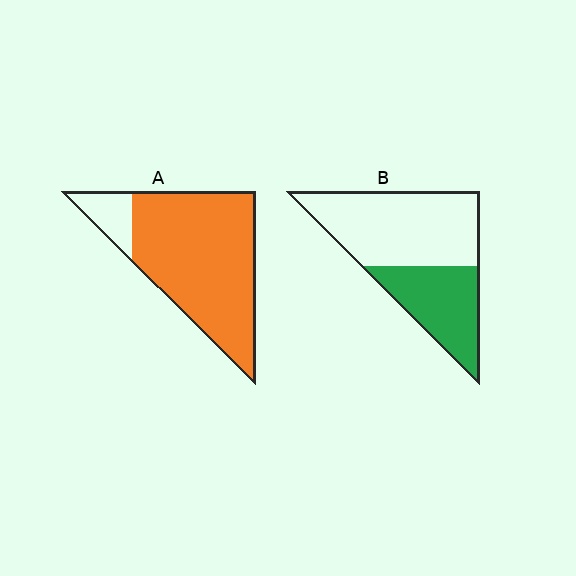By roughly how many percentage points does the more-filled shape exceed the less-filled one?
By roughly 50 percentage points (A over B).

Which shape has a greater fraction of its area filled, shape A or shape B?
Shape A.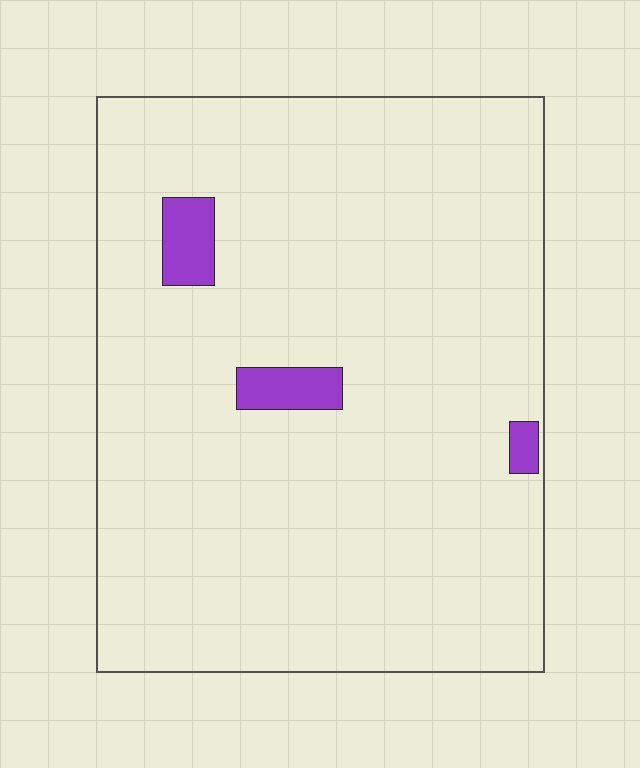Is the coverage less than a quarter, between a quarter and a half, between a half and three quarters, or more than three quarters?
Less than a quarter.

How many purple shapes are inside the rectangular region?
3.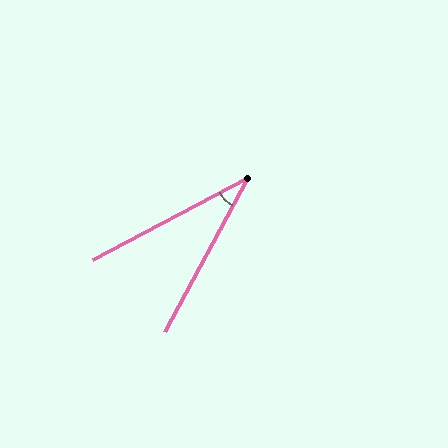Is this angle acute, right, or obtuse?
It is acute.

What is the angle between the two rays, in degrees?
Approximately 34 degrees.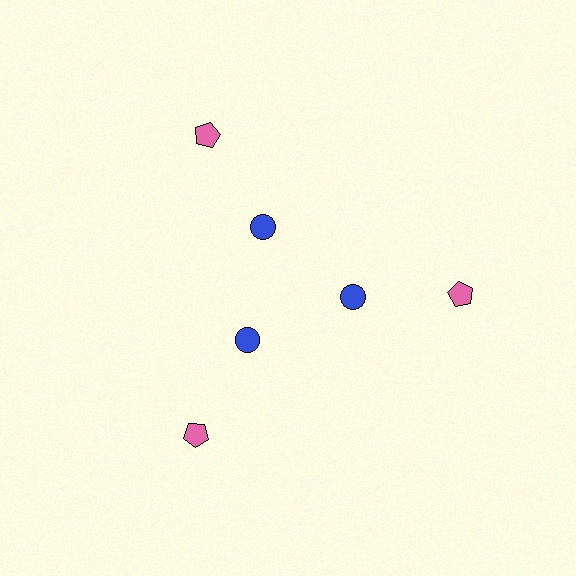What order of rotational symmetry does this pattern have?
This pattern has 3-fold rotational symmetry.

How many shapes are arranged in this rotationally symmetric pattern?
There are 6 shapes, arranged in 3 groups of 2.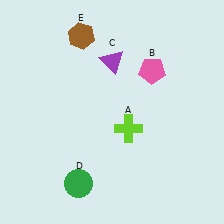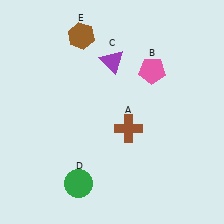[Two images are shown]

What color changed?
The cross (A) changed from lime in Image 1 to brown in Image 2.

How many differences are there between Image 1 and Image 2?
There is 1 difference between the two images.